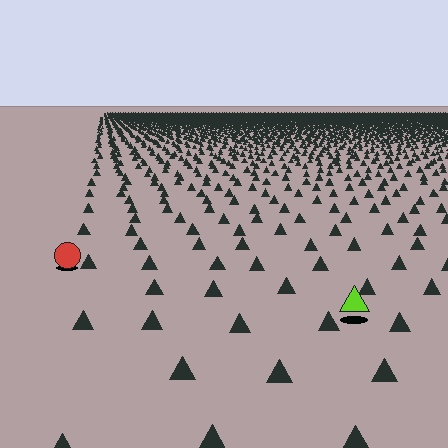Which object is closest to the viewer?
The lime triangle is closest. The texture marks near it are larger and more spread out.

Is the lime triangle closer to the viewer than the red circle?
Yes. The lime triangle is closer — you can tell from the texture gradient: the ground texture is coarser near it.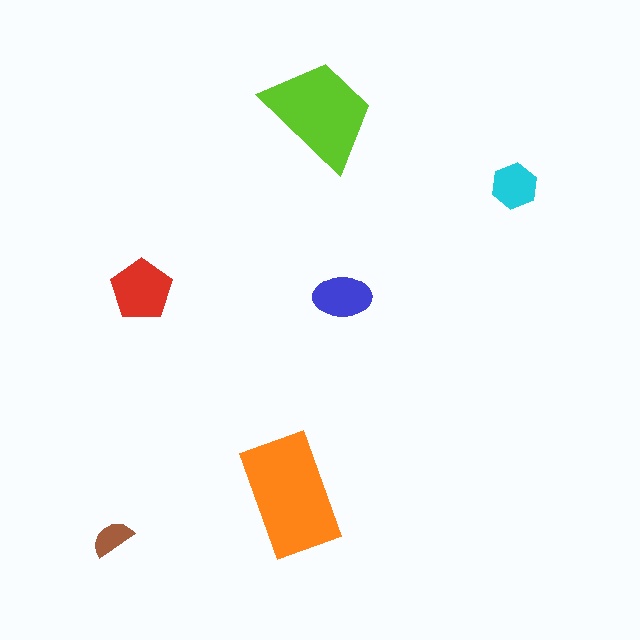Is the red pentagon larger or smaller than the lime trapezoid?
Smaller.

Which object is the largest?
The orange rectangle.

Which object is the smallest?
The brown semicircle.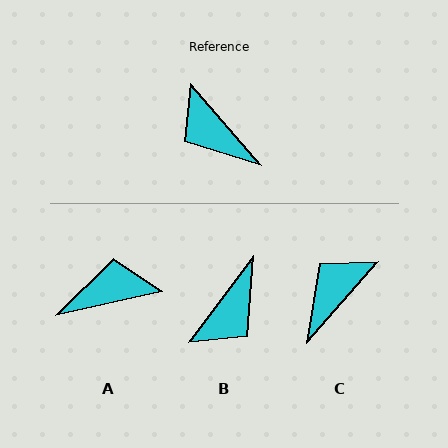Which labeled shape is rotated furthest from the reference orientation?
A, about 118 degrees away.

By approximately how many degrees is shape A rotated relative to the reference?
Approximately 118 degrees clockwise.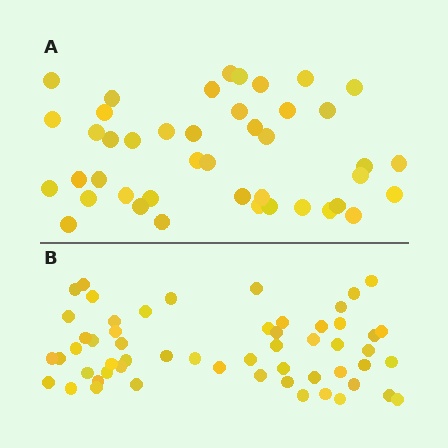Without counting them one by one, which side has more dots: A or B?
Region B (the bottom region) has more dots.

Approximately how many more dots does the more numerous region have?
Region B has approximately 15 more dots than region A.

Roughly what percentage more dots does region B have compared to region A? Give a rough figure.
About 30% more.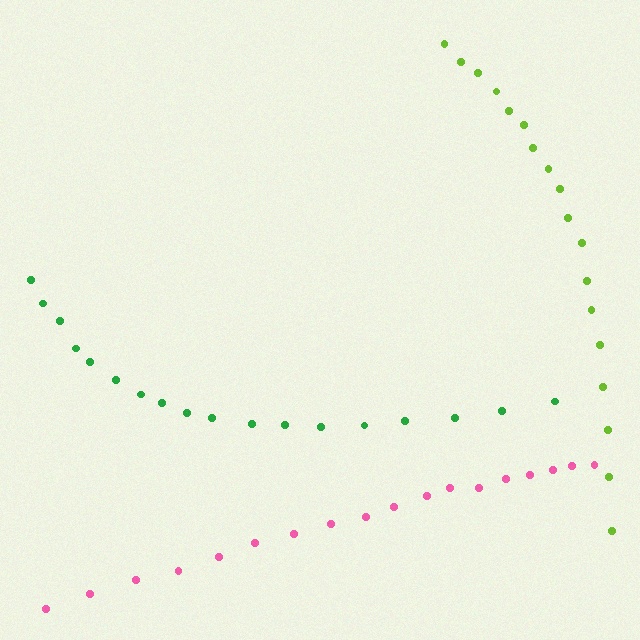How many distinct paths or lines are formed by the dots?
There are 3 distinct paths.